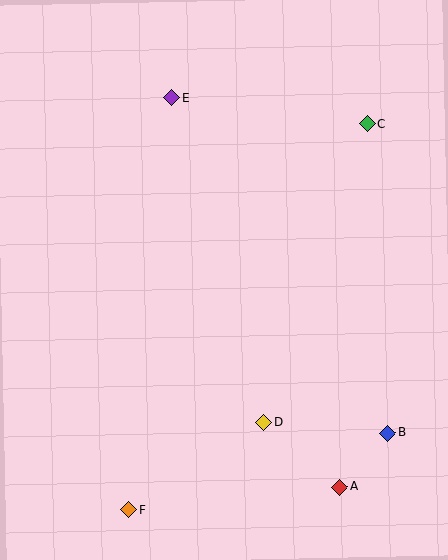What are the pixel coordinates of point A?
Point A is at (340, 487).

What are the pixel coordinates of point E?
Point E is at (172, 98).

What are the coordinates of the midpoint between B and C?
The midpoint between B and C is at (377, 278).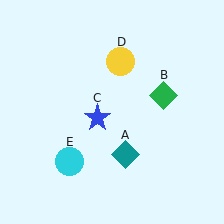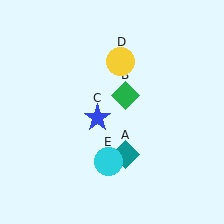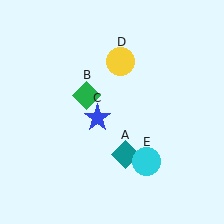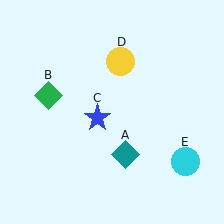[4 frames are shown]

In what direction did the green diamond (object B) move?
The green diamond (object B) moved left.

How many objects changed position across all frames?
2 objects changed position: green diamond (object B), cyan circle (object E).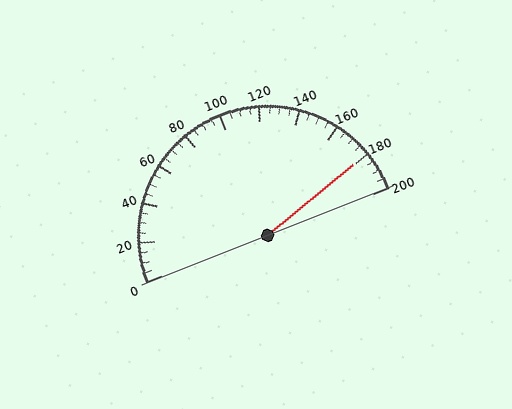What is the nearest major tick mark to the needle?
The nearest major tick mark is 180.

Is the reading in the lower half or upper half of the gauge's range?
The reading is in the upper half of the range (0 to 200).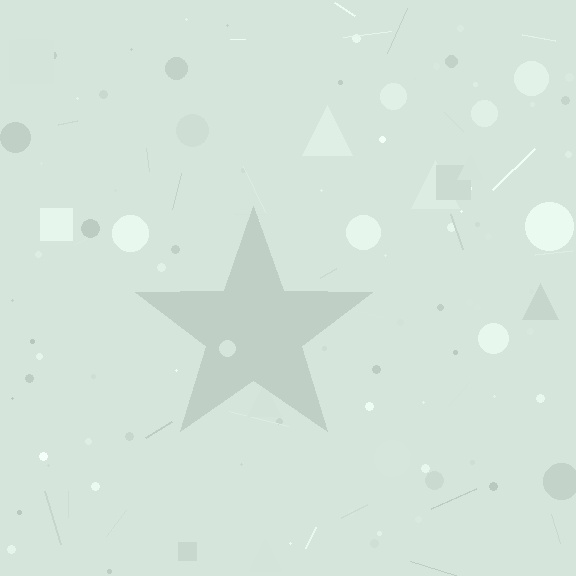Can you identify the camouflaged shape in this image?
The camouflaged shape is a star.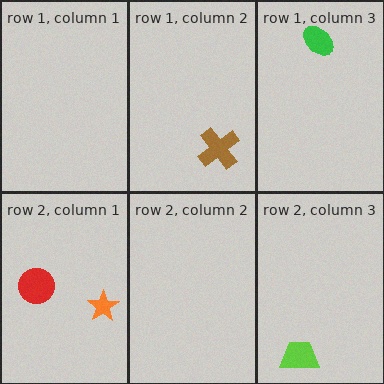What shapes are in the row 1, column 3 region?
The green ellipse.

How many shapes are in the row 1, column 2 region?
1.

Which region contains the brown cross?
The row 1, column 2 region.